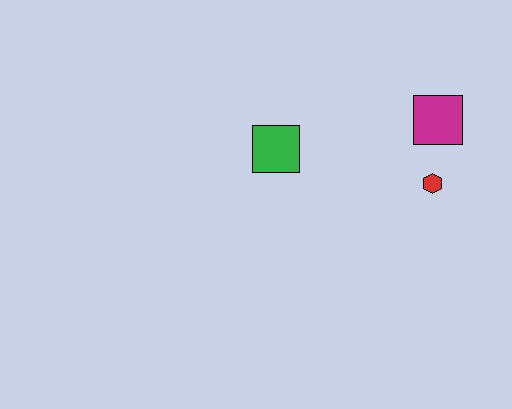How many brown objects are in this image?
There are no brown objects.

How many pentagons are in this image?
There are no pentagons.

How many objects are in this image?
There are 3 objects.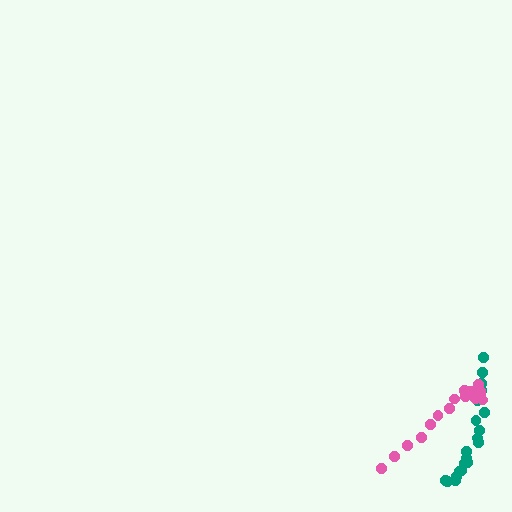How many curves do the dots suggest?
There are 2 distinct paths.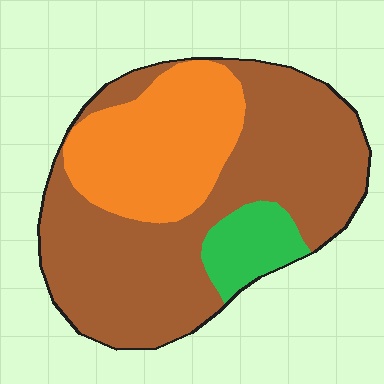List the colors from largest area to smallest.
From largest to smallest: brown, orange, green.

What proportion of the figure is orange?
Orange covers 29% of the figure.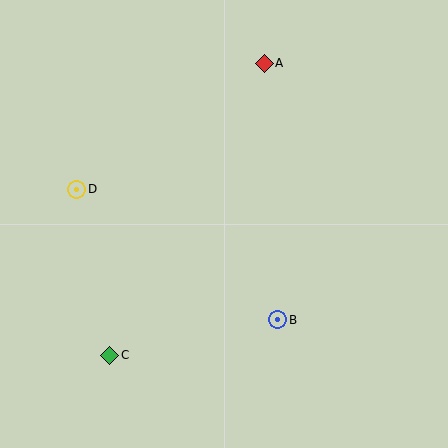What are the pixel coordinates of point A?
Point A is at (264, 64).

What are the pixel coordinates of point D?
Point D is at (77, 189).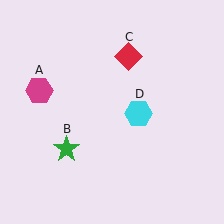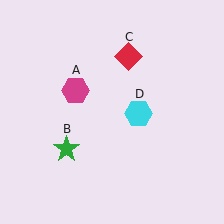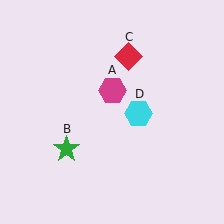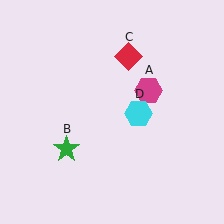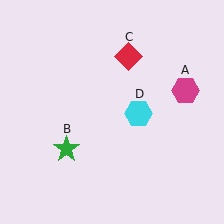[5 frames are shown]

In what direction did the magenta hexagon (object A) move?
The magenta hexagon (object A) moved right.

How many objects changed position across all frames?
1 object changed position: magenta hexagon (object A).